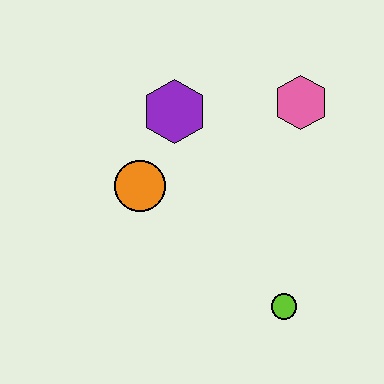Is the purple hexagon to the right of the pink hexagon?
No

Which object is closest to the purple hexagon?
The orange circle is closest to the purple hexagon.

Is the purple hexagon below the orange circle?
No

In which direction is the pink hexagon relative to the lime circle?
The pink hexagon is above the lime circle.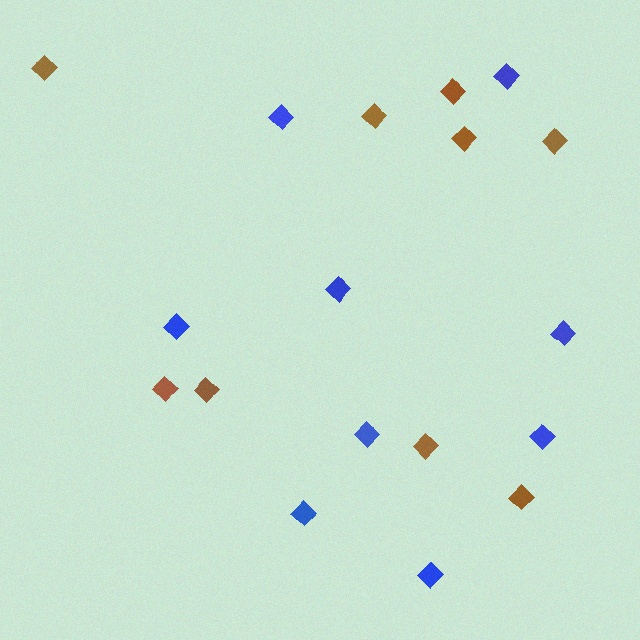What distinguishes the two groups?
There are 2 groups: one group of brown diamonds (9) and one group of blue diamonds (9).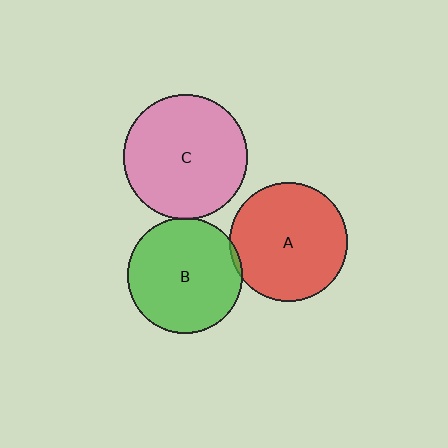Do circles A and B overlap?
Yes.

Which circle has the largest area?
Circle C (pink).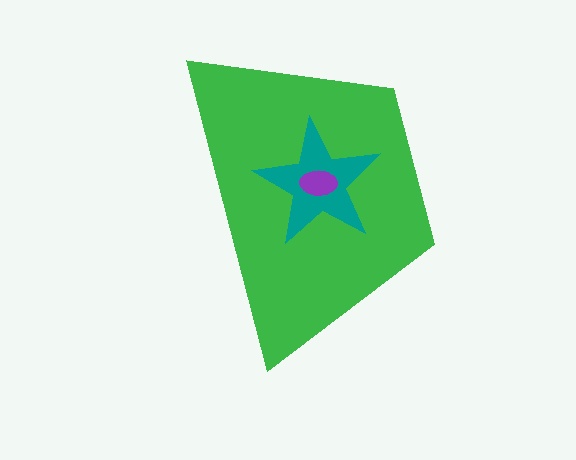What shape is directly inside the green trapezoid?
The teal star.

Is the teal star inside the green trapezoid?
Yes.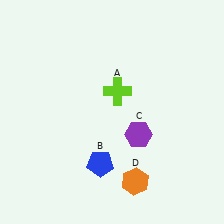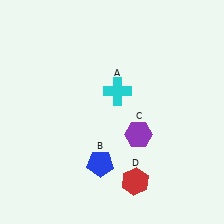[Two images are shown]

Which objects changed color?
A changed from lime to cyan. D changed from orange to red.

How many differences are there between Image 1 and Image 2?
There are 2 differences between the two images.